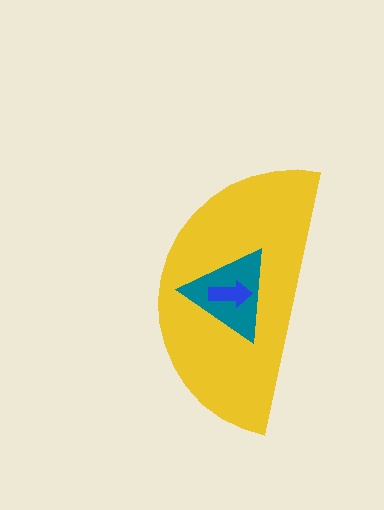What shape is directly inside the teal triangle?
The blue arrow.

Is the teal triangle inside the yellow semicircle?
Yes.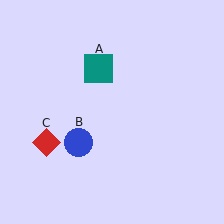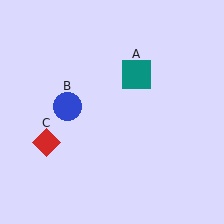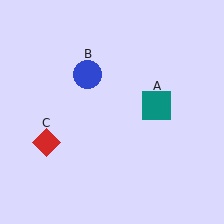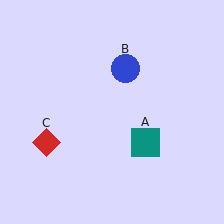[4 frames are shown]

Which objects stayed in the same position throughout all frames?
Red diamond (object C) remained stationary.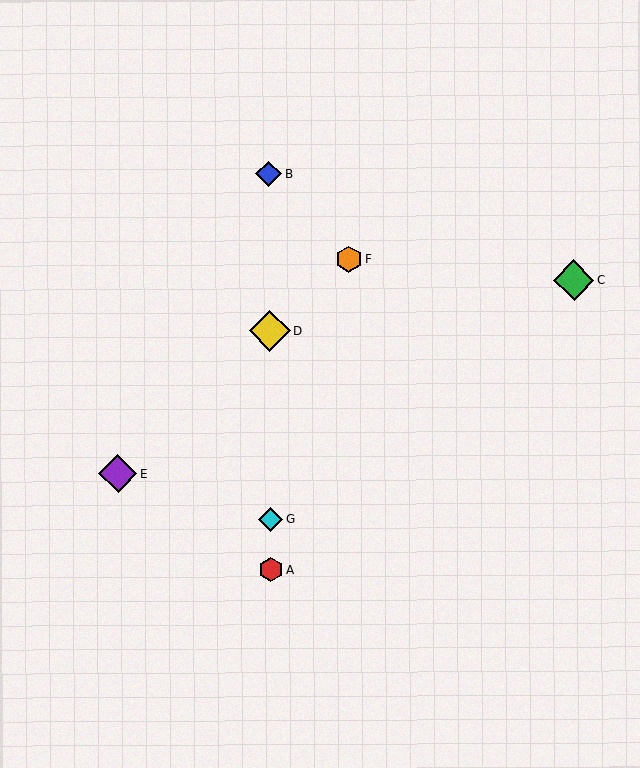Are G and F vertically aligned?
No, G is at x≈271 and F is at x≈349.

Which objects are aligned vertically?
Objects A, B, D, G are aligned vertically.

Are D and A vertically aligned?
Yes, both are at x≈270.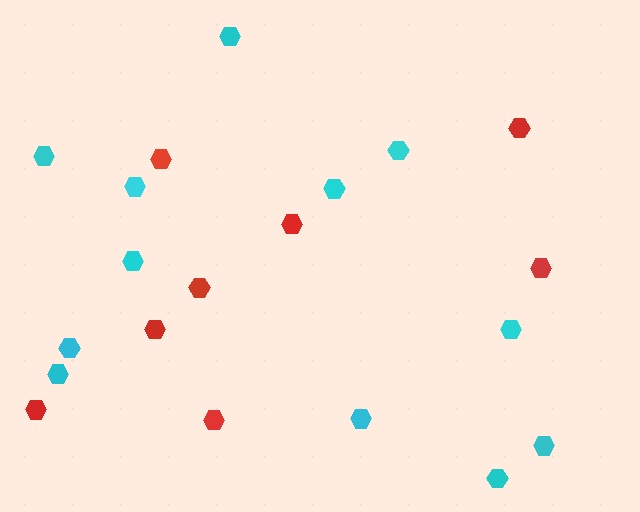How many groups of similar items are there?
There are 2 groups: one group of red hexagons (8) and one group of cyan hexagons (12).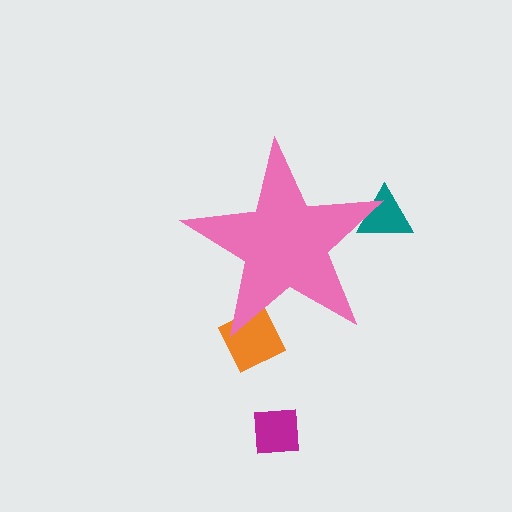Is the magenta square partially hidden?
No, the magenta square is fully visible.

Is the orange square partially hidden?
Yes, the orange square is partially hidden behind the pink star.